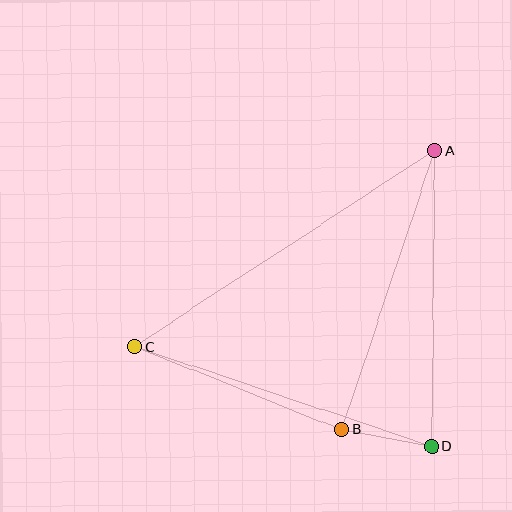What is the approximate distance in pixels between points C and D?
The distance between C and D is approximately 313 pixels.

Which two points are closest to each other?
Points B and D are closest to each other.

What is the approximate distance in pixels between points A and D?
The distance between A and D is approximately 296 pixels.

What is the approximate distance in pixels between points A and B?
The distance between A and B is approximately 294 pixels.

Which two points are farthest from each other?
Points A and C are farthest from each other.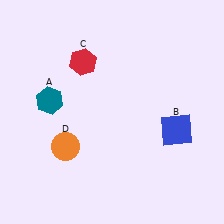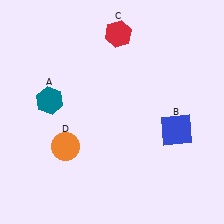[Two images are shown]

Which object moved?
The red hexagon (C) moved right.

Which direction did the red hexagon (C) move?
The red hexagon (C) moved right.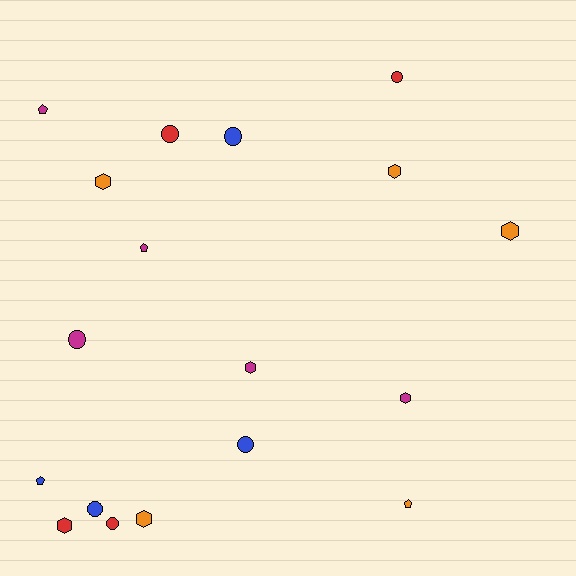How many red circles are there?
There are 3 red circles.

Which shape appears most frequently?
Circle, with 7 objects.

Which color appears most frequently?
Orange, with 5 objects.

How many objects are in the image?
There are 18 objects.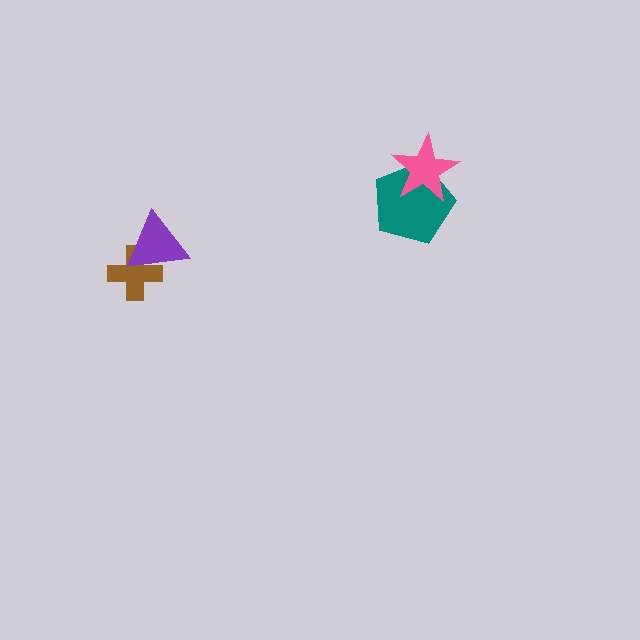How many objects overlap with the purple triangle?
1 object overlaps with the purple triangle.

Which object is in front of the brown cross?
The purple triangle is in front of the brown cross.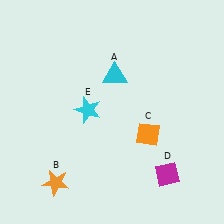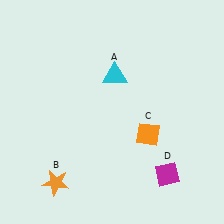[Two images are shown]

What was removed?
The cyan star (E) was removed in Image 2.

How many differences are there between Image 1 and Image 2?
There is 1 difference between the two images.